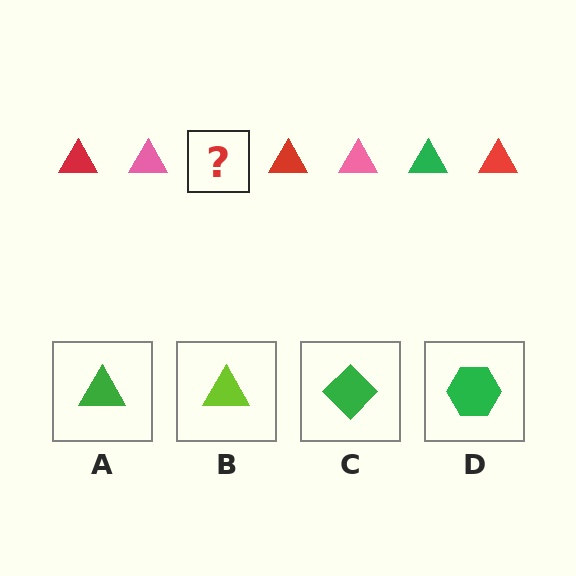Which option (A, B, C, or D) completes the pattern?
A.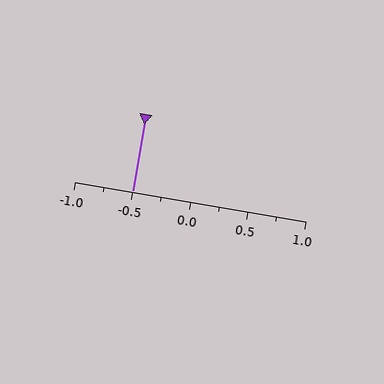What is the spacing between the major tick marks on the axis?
The major ticks are spaced 0.5 apart.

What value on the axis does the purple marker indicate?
The marker indicates approximately -0.5.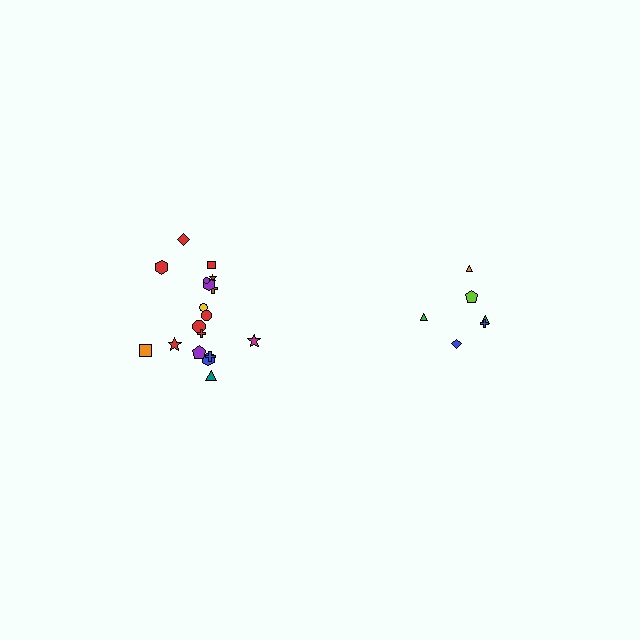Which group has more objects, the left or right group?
The left group.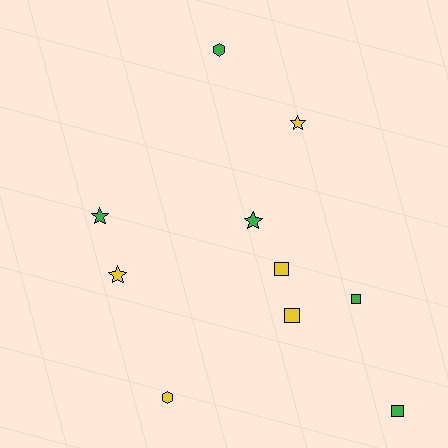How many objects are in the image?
There are 10 objects.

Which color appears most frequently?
Yellow, with 5 objects.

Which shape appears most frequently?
Star, with 4 objects.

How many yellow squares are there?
There are 2 yellow squares.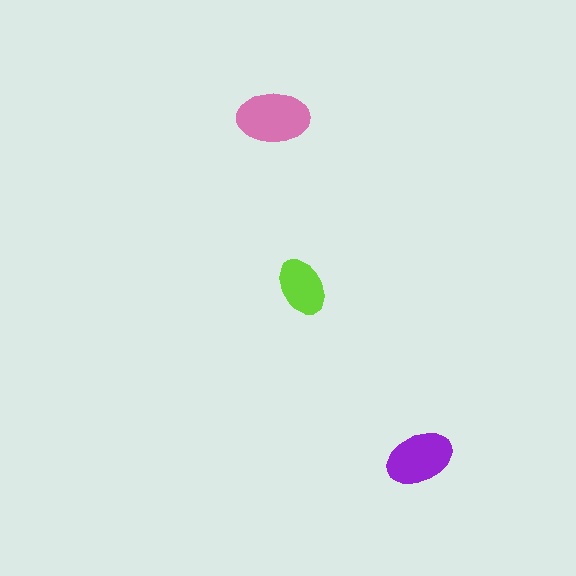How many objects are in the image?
There are 3 objects in the image.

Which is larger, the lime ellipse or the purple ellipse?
The purple one.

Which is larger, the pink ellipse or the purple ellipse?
The pink one.